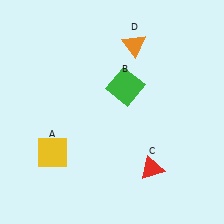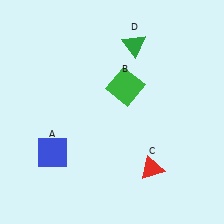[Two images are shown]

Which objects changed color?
A changed from yellow to blue. D changed from orange to green.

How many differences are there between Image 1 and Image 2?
There are 2 differences between the two images.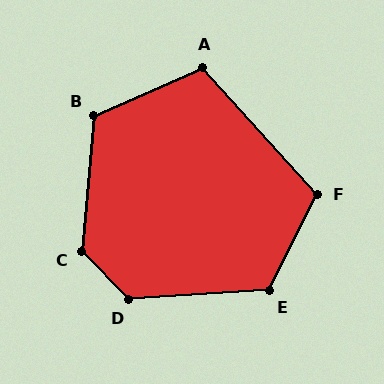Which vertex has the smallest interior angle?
A, at approximately 108 degrees.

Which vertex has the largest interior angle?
C, at approximately 131 degrees.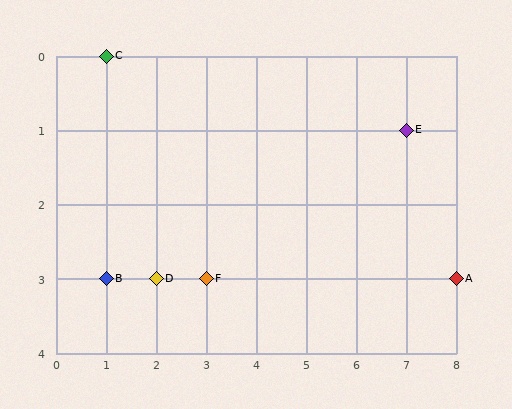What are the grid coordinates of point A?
Point A is at grid coordinates (8, 3).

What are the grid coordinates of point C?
Point C is at grid coordinates (1, 0).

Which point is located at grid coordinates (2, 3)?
Point D is at (2, 3).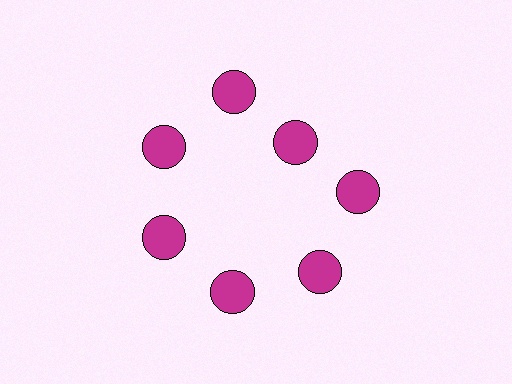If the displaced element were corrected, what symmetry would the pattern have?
It would have 7-fold rotational symmetry — the pattern would map onto itself every 51 degrees.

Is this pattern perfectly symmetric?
No. The 7 magenta circles are arranged in a ring, but one element near the 1 o'clock position is pulled inward toward the center, breaking the 7-fold rotational symmetry.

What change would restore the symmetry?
The symmetry would be restored by moving it outward, back onto the ring so that all 7 circles sit at equal angles and equal distance from the center.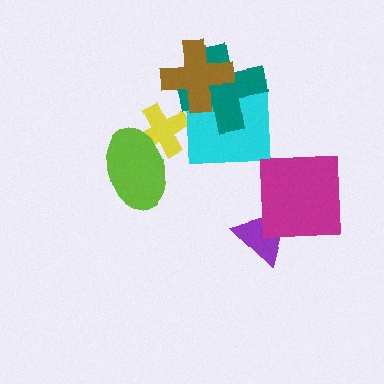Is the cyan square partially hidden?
Yes, it is partially covered by another shape.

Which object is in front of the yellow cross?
The lime ellipse is in front of the yellow cross.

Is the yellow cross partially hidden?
Yes, it is partially covered by another shape.